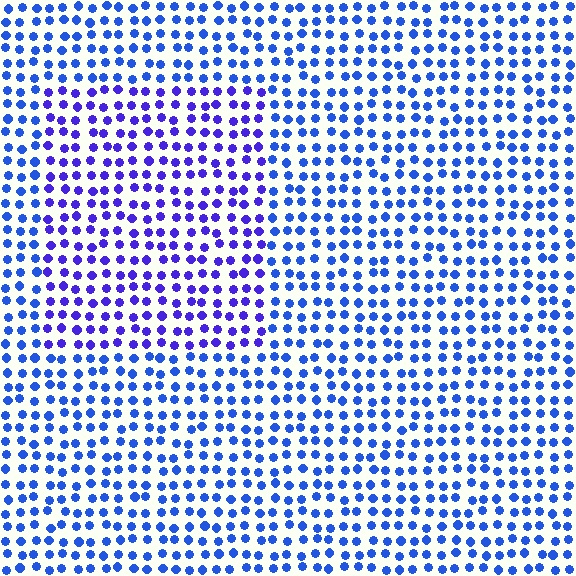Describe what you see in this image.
The image is filled with small blue elements in a uniform arrangement. A rectangle-shaped region is visible where the elements are tinted to a slightly different hue, forming a subtle color boundary.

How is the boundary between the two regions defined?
The boundary is defined purely by a slight shift in hue (about 28 degrees). Spacing, size, and orientation are identical on both sides.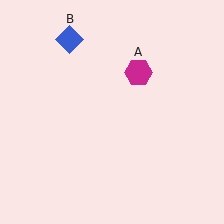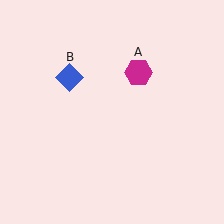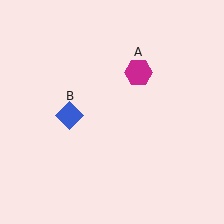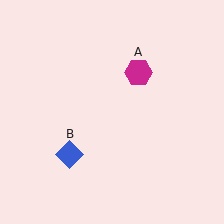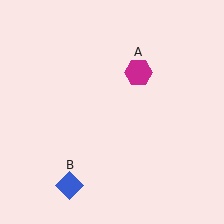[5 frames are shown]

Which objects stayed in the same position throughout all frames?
Magenta hexagon (object A) remained stationary.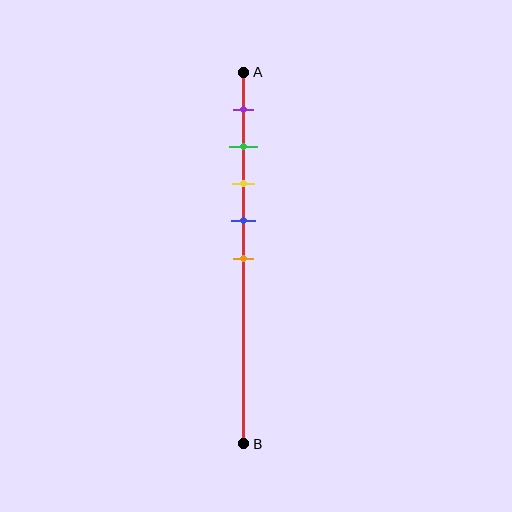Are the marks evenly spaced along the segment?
Yes, the marks are approximately evenly spaced.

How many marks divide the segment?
There are 5 marks dividing the segment.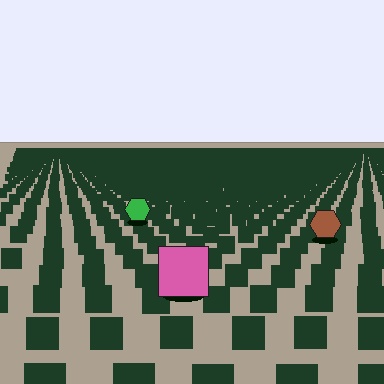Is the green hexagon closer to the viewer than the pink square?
No. The pink square is closer — you can tell from the texture gradient: the ground texture is coarser near it.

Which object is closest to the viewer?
The pink square is closest. The texture marks near it are larger and more spread out.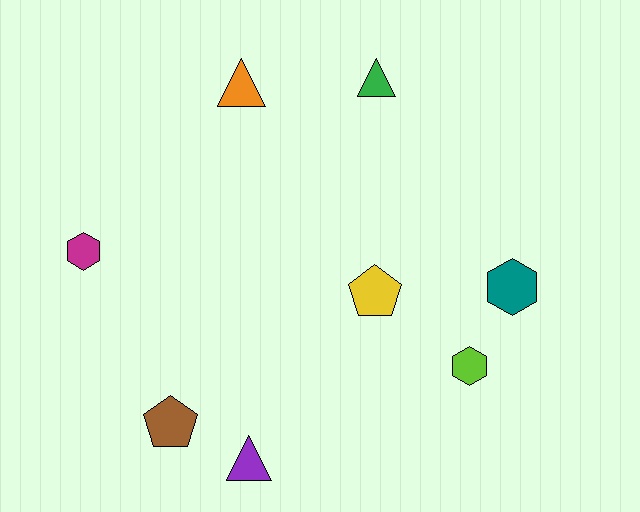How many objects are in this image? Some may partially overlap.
There are 8 objects.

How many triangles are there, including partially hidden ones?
There are 3 triangles.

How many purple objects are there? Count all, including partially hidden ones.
There is 1 purple object.